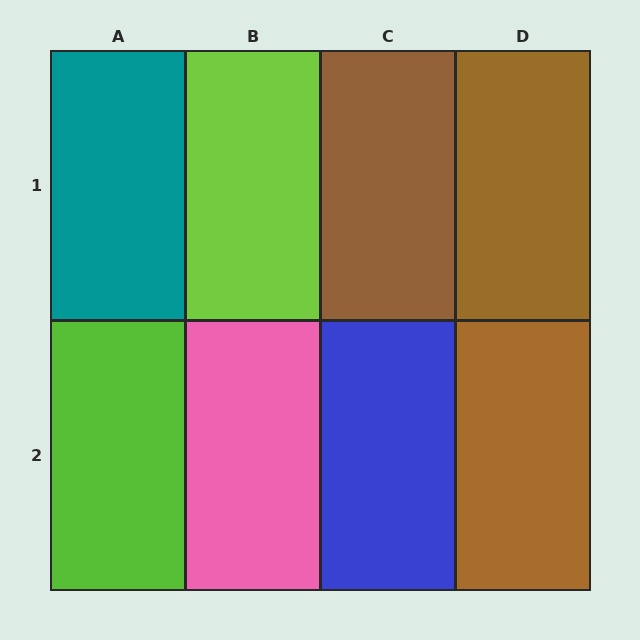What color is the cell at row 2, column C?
Blue.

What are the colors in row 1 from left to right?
Teal, lime, brown, brown.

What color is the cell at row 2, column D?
Brown.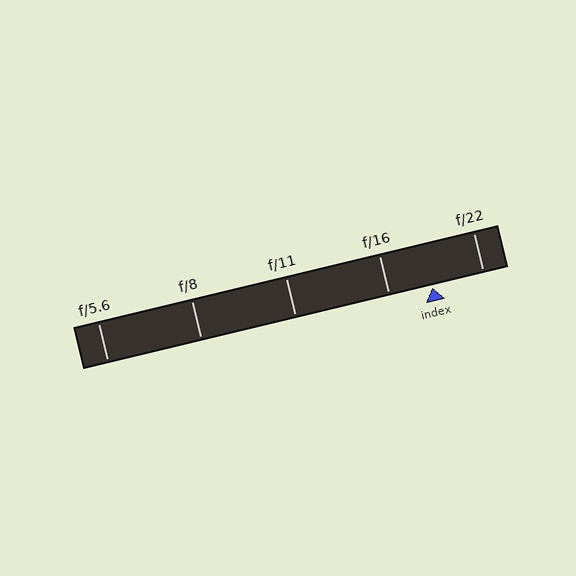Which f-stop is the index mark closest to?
The index mark is closest to f/16.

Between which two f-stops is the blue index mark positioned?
The index mark is between f/16 and f/22.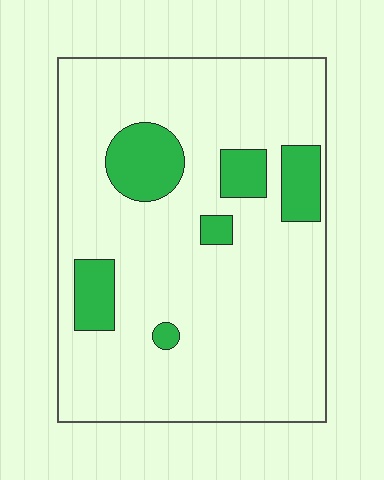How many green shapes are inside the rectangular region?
6.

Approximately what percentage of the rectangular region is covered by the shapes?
Approximately 15%.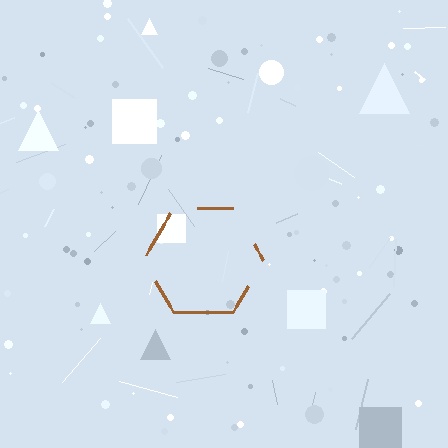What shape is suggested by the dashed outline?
The dashed outline suggests a hexagon.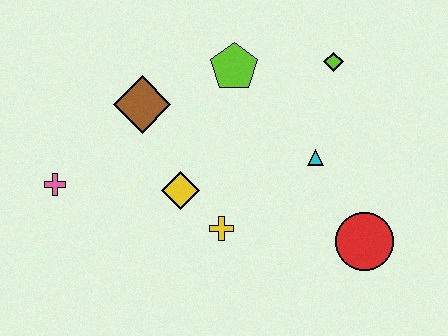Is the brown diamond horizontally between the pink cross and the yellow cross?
Yes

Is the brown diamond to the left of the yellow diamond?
Yes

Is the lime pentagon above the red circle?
Yes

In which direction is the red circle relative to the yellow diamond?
The red circle is to the right of the yellow diamond.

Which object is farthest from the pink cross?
The red circle is farthest from the pink cross.